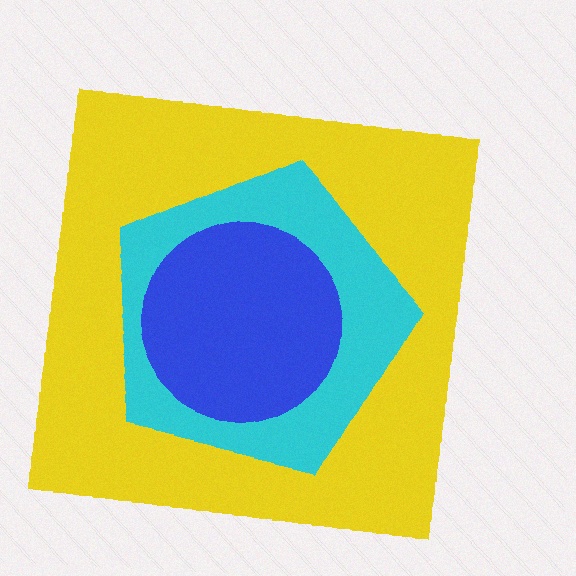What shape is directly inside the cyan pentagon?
The blue circle.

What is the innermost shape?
The blue circle.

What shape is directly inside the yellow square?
The cyan pentagon.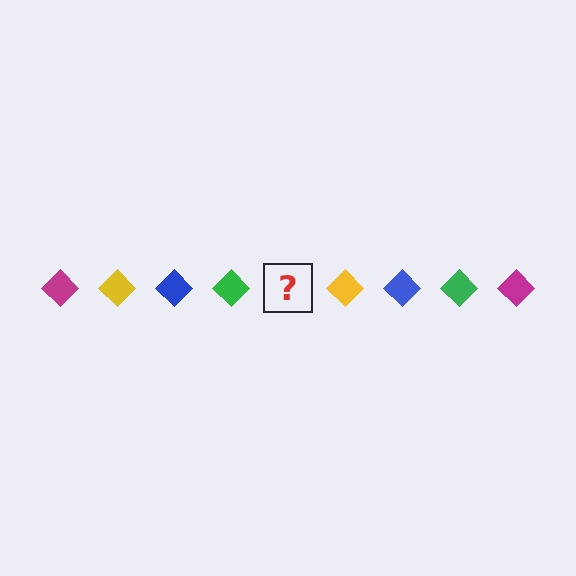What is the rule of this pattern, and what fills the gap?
The rule is that the pattern cycles through magenta, yellow, blue, green diamonds. The gap should be filled with a magenta diamond.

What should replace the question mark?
The question mark should be replaced with a magenta diamond.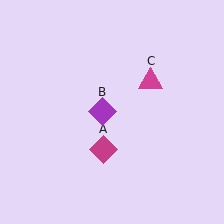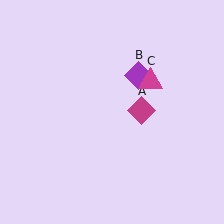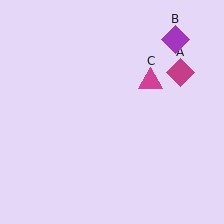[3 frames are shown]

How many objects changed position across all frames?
2 objects changed position: magenta diamond (object A), purple diamond (object B).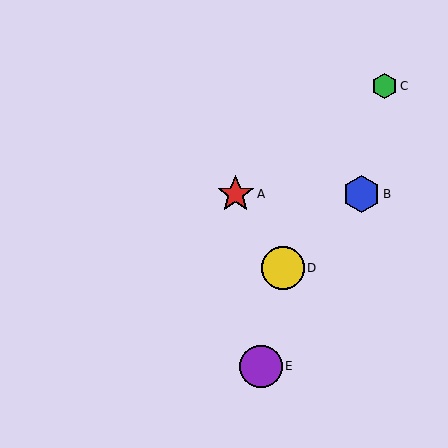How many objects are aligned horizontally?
2 objects (A, B) are aligned horizontally.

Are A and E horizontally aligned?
No, A is at y≈194 and E is at y≈367.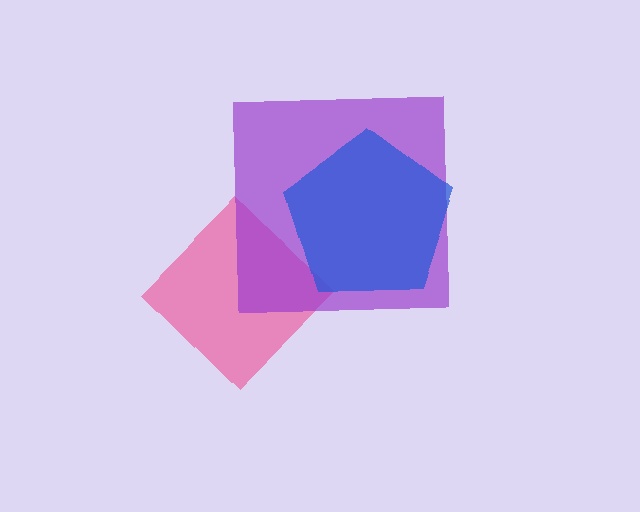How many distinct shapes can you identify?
There are 3 distinct shapes: a pink diamond, a purple square, a blue pentagon.